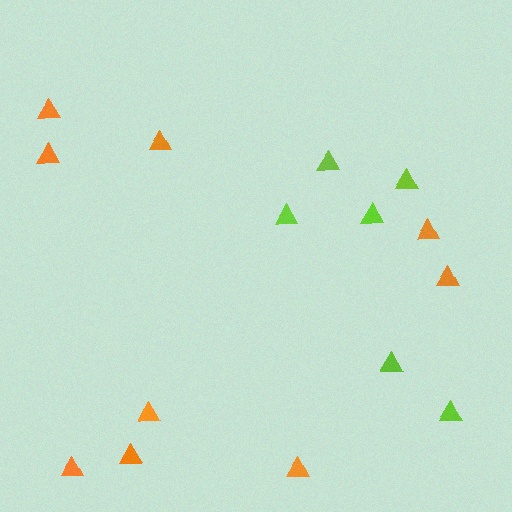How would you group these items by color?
There are 2 groups: one group of lime triangles (6) and one group of orange triangles (9).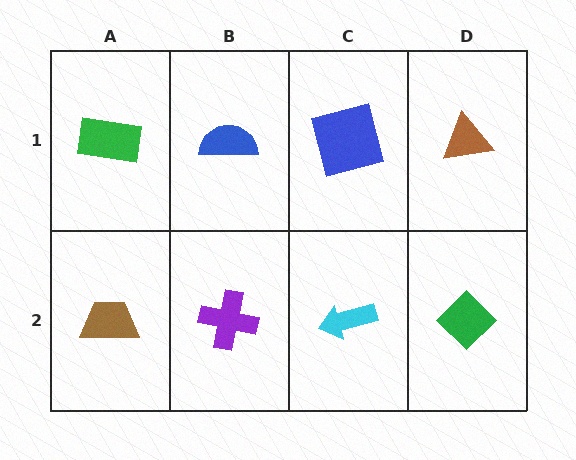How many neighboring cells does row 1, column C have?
3.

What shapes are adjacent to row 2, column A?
A green rectangle (row 1, column A), a purple cross (row 2, column B).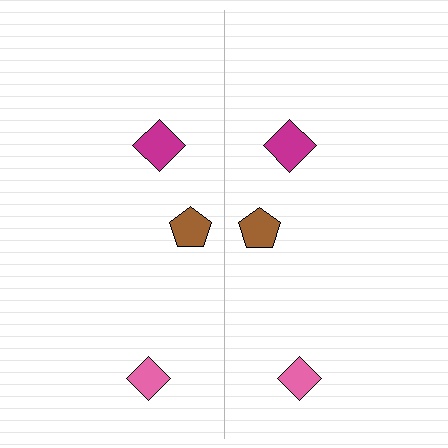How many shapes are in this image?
There are 6 shapes in this image.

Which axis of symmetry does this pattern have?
The pattern has a vertical axis of symmetry running through the center of the image.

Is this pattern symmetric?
Yes, this pattern has bilateral (reflection) symmetry.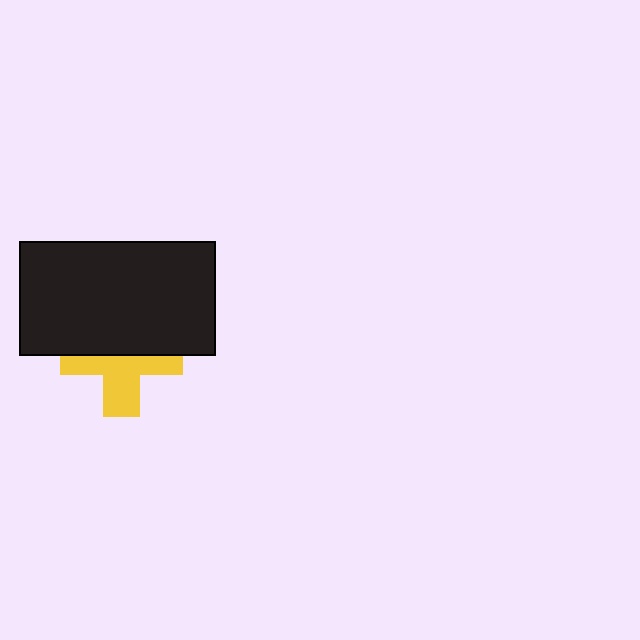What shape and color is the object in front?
The object in front is a black rectangle.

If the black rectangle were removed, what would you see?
You would see the complete yellow cross.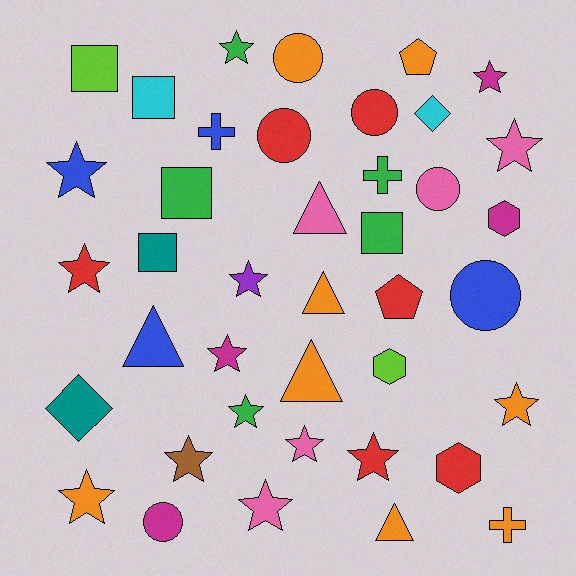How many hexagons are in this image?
There are 3 hexagons.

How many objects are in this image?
There are 40 objects.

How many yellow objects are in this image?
There are no yellow objects.